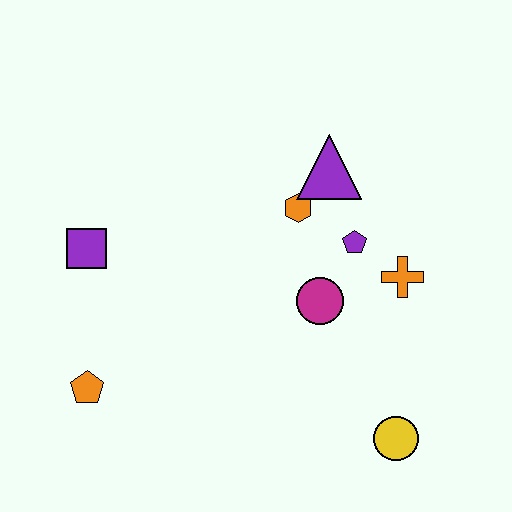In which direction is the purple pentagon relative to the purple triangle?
The purple pentagon is below the purple triangle.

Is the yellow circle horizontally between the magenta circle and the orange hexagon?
No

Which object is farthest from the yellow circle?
The purple square is farthest from the yellow circle.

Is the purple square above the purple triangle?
No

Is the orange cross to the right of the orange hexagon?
Yes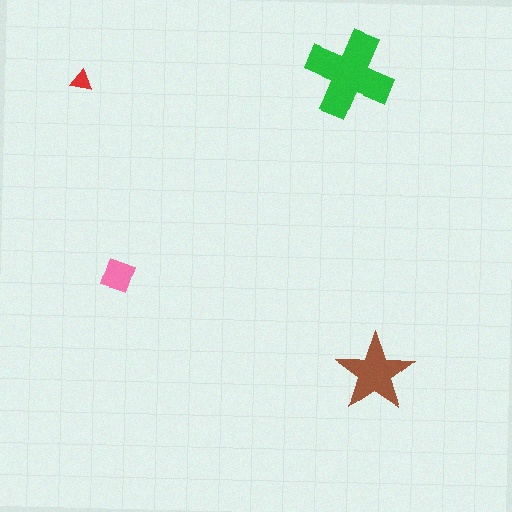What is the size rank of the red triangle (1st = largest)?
4th.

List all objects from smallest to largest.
The red triangle, the pink diamond, the brown star, the green cross.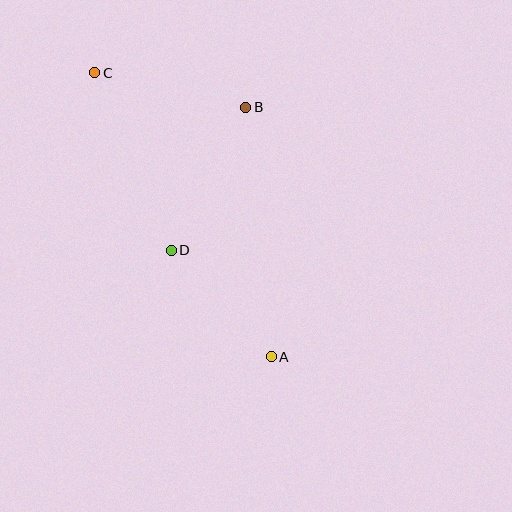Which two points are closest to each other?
Points A and D are closest to each other.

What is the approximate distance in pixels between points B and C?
The distance between B and C is approximately 155 pixels.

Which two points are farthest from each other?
Points A and C are farthest from each other.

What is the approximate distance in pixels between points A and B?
The distance between A and B is approximately 251 pixels.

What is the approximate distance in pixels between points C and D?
The distance between C and D is approximately 193 pixels.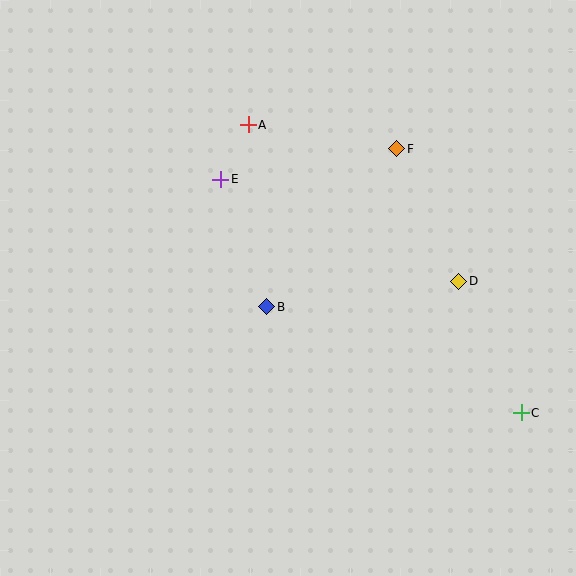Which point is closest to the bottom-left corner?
Point B is closest to the bottom-left corner.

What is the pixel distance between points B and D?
The distance between B and D is 193 pixels.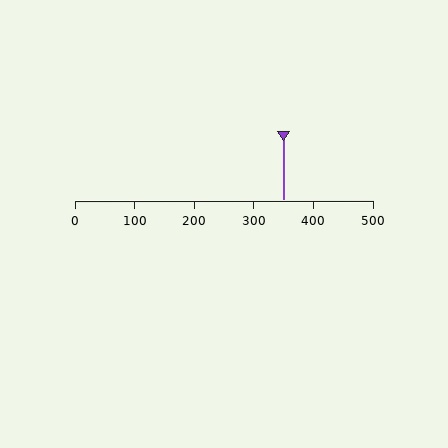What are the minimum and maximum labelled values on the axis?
The axis runs from 0 to 500.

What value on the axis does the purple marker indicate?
The marker indicates approximately 350.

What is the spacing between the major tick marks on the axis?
The major ticks are spaced 100 apart.